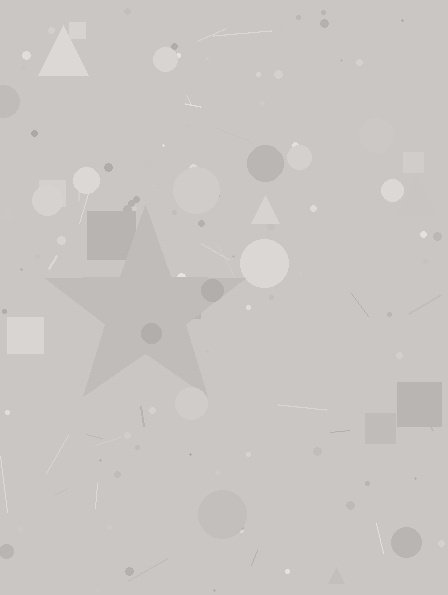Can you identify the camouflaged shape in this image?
The camouflaged shape is a star.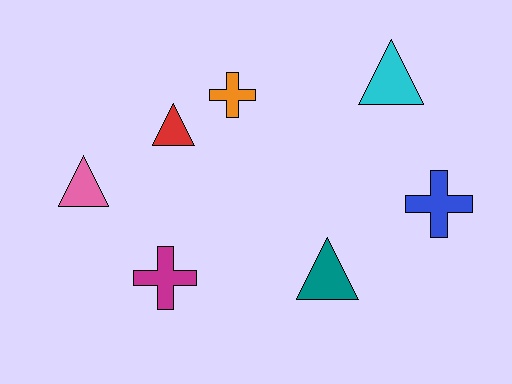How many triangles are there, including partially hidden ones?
There are 4 triangles.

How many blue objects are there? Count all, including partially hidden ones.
There is 1 blue object.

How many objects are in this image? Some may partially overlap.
There are 7 objects.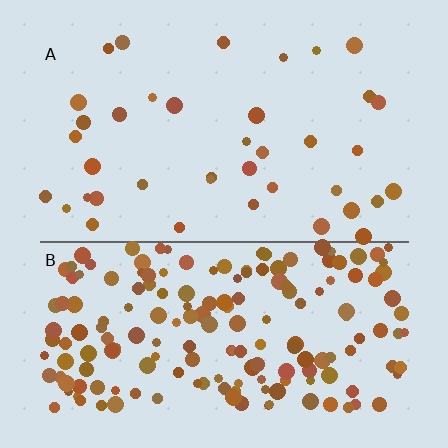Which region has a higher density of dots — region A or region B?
B (the bottom).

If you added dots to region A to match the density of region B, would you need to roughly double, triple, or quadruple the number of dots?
Approximately quadruple.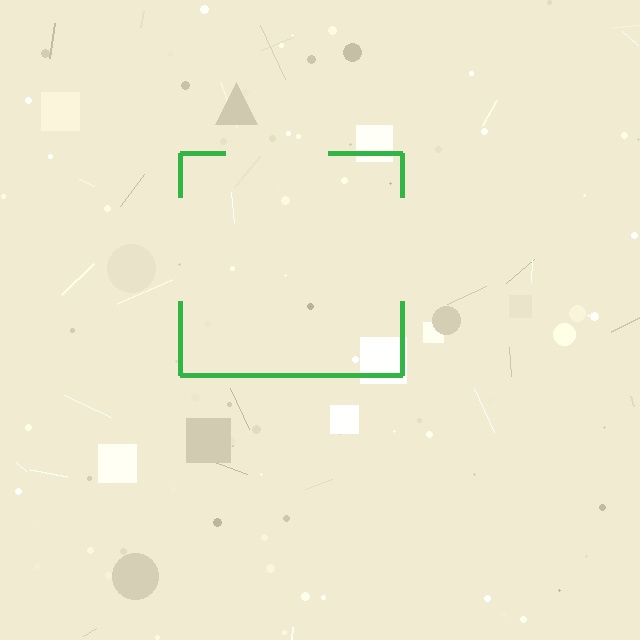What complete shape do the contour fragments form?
The contour fragments form a square.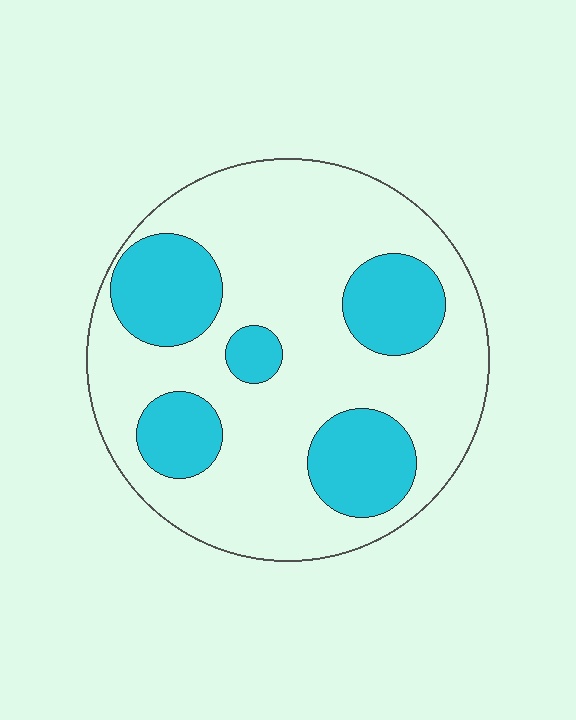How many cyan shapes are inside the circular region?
5.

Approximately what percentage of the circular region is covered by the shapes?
Approximately 30%.